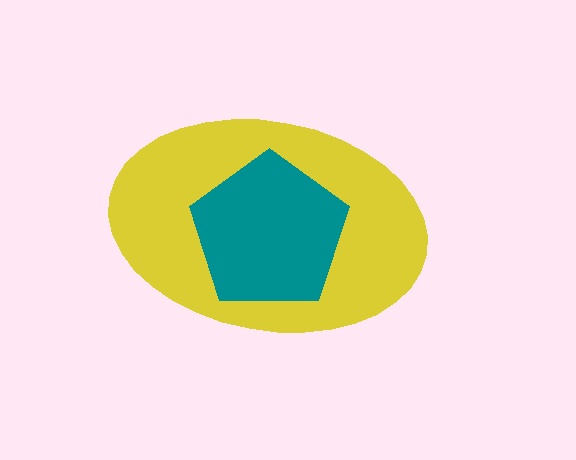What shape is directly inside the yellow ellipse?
The teal pentagon.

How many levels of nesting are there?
2.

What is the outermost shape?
The yellow ellipse.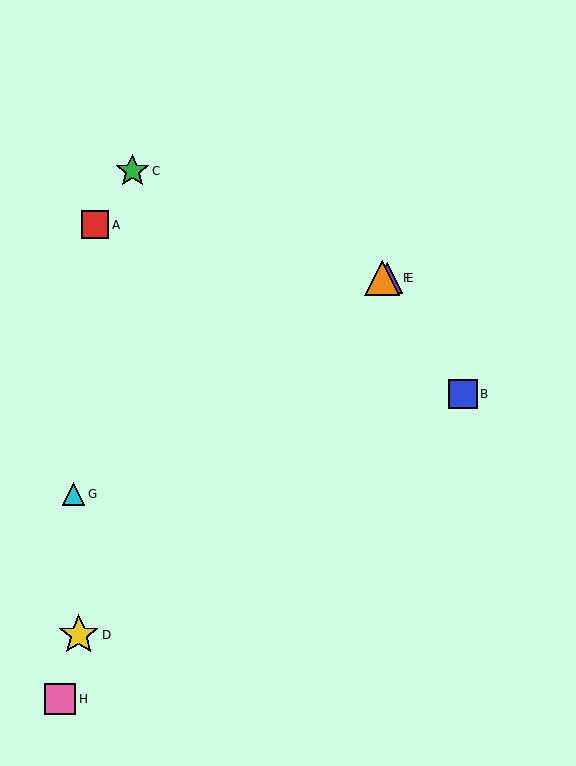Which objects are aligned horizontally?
Objects E, F are aligned horizontally.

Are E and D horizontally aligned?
No, E is at y≈278 and D is at y≈635.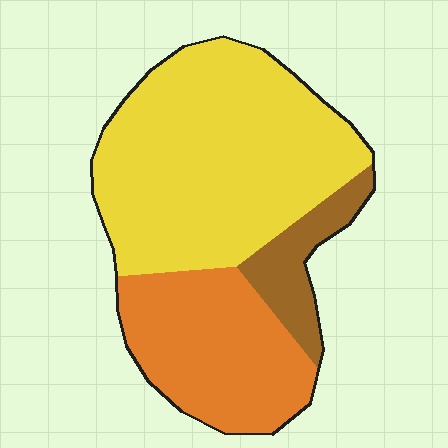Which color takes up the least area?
Brown, at roughly 10%.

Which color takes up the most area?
Yellow, at roughly 60%.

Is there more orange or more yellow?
Yellow.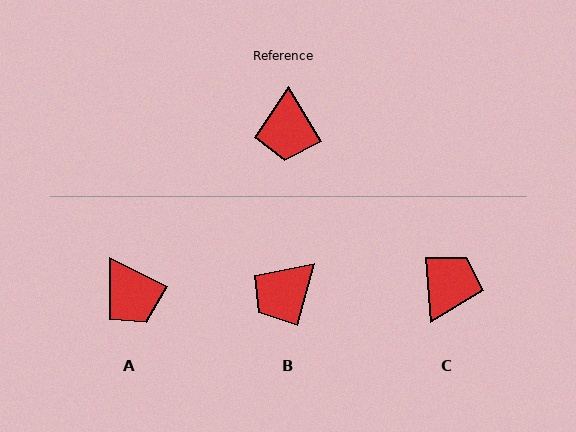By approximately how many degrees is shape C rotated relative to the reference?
Approximately 154 degrees counter-clockwise.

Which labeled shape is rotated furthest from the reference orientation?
C, about 154 degrees away.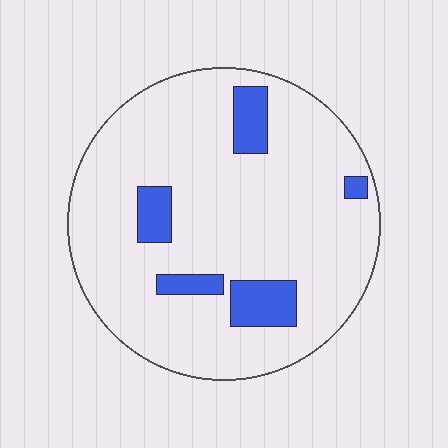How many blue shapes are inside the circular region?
5.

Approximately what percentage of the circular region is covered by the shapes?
Approximately 10%.